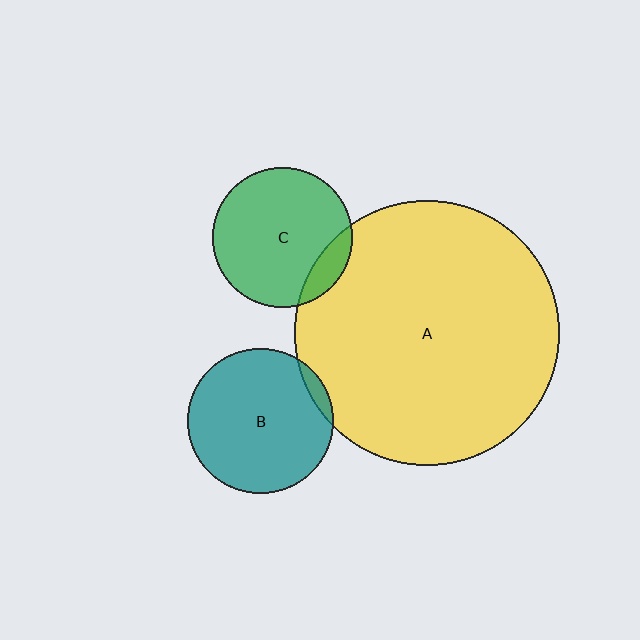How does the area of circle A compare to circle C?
Approximately 3.6 times.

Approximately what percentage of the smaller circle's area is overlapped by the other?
Approximately 5%.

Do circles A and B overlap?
Yes.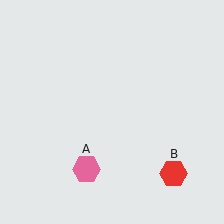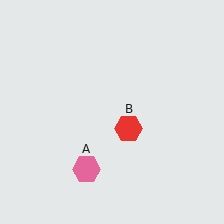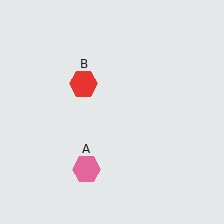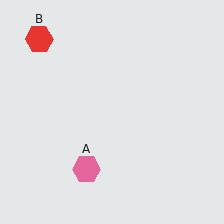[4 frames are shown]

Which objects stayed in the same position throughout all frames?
Pink hexagon (object A) remained stationary.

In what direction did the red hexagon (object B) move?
The red hexagon (object B) moved up and to the left.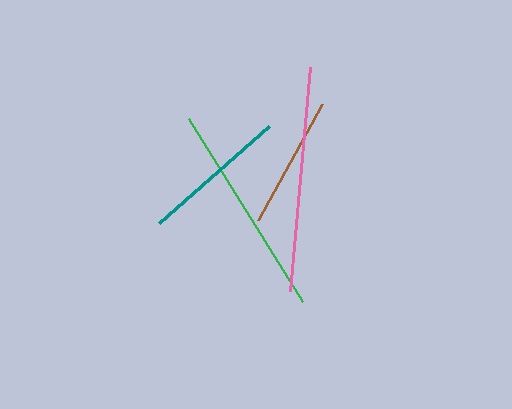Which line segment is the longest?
The pink line is the longest at approximately 225 pixels.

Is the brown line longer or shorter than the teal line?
The teal line is longer than the brown line.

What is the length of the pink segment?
The pink segment is approximately 225 pixels long.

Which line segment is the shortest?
The brown line is the shortest at approximately 133 pixels.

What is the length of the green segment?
The green segment is approximately 215 pixels long.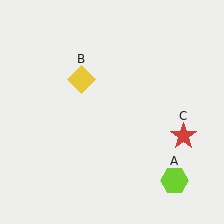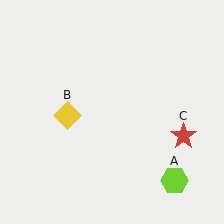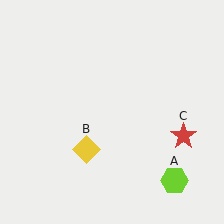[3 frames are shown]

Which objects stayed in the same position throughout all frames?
Lime hexagon (object A) and red star (object C) remained stationary.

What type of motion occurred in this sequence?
The yellow diamond (object B) rotated counterclockwise around the center of the scene.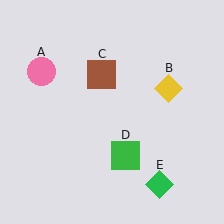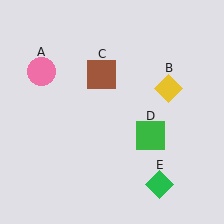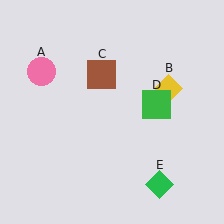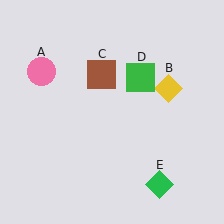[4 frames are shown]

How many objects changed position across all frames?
1 object changed position: green square (object D).